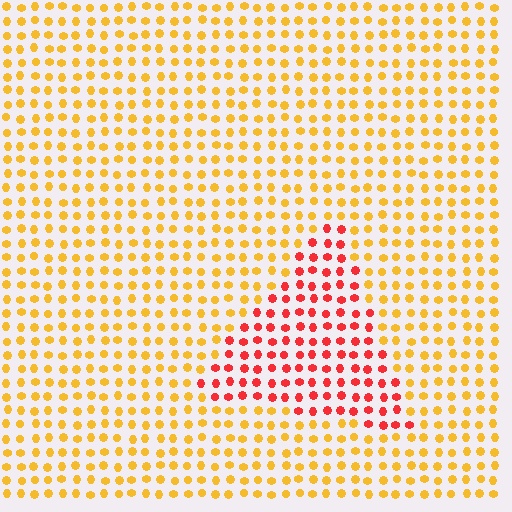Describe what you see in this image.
The image is filled with small yellow elements in a uniform arrangement. A triangle-shaped region is visible where the elements are tinted to a slightly different hue, forming a subtle color boundary.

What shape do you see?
I see a triangle.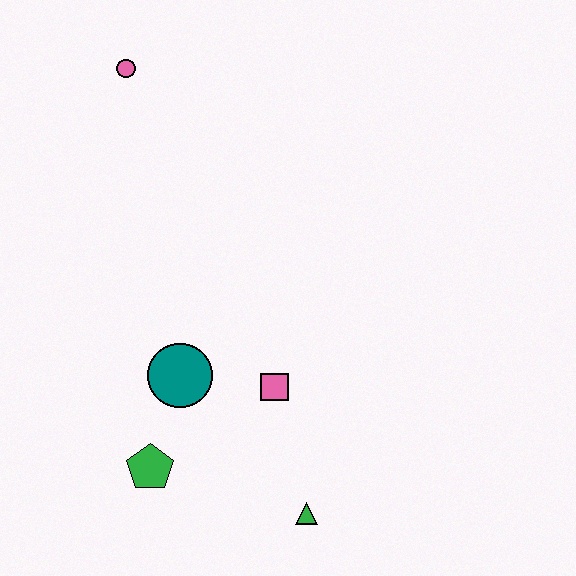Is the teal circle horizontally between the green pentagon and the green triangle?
Yes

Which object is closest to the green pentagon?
The teal circle is closest to the green pentagon.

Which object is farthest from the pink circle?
The green triangle is farthest from the pink circle.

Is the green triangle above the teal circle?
No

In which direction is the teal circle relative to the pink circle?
The teal circle is below the pink circle.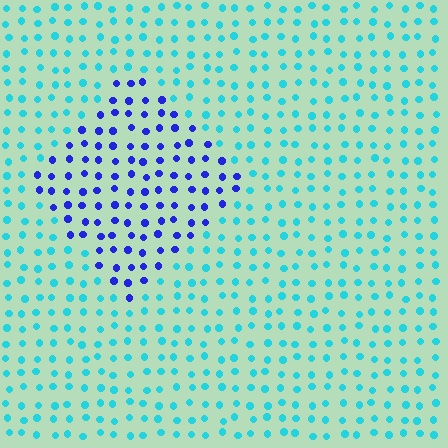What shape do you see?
I see a diamond.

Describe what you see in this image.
The image is filled with small cyan elements in a uniform arrangement. A diamond-shaped region is visible where the elements are tinted to a slightly different hue, forming a subtle color boundary.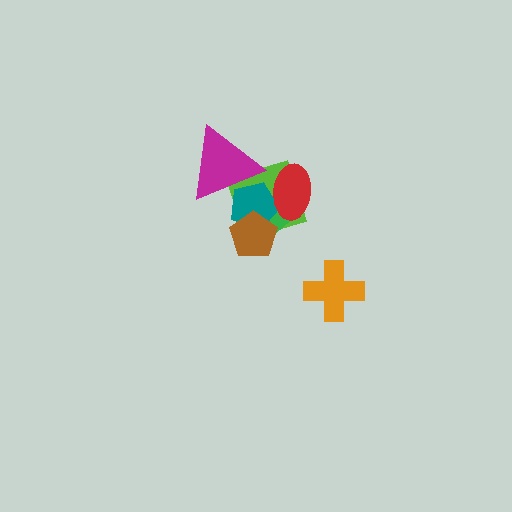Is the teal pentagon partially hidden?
Yes, it is partially covered by another shape.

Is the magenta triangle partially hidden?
No, no other shape covers it.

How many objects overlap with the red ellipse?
3 objects overlap with the red ellipse.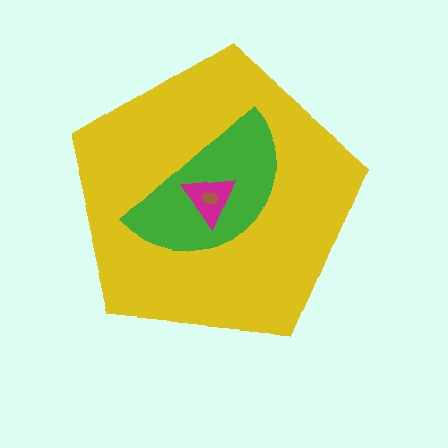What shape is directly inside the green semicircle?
The magenta triangle.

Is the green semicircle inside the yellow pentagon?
Yes.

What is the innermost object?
The brown ellipse.